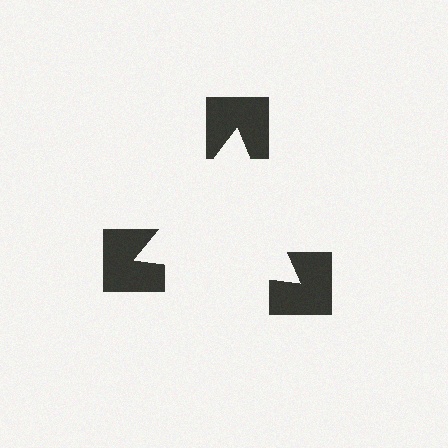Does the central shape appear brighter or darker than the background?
It typically appears slightly brighter than the background, even though no actual brightness change is drawn.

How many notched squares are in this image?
There are 3 — one at each vertex of the illusory triangle.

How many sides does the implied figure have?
3 sides.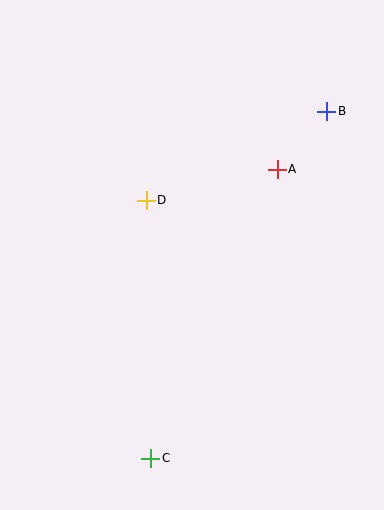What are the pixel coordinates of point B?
Point B is at (327, 111).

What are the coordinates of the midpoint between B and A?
The midpoint between B and A is at (302, 140).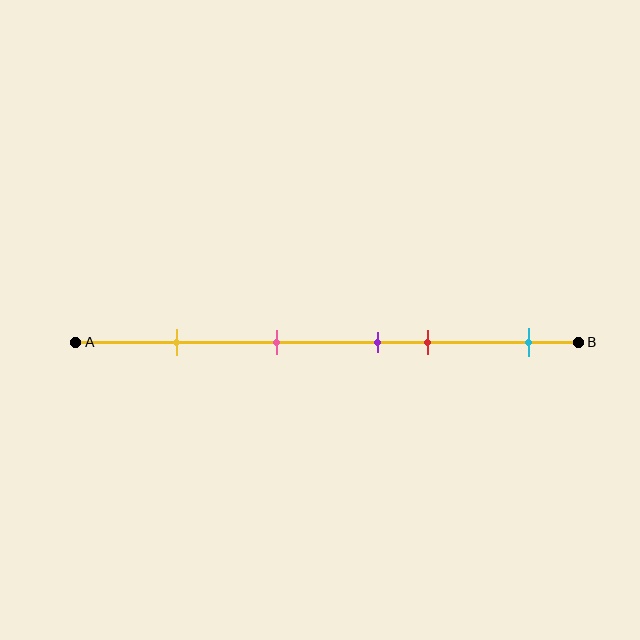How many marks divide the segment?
There are 5 marks dividing the segment.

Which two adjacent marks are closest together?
The purple and red marks are the closest adjacent pair.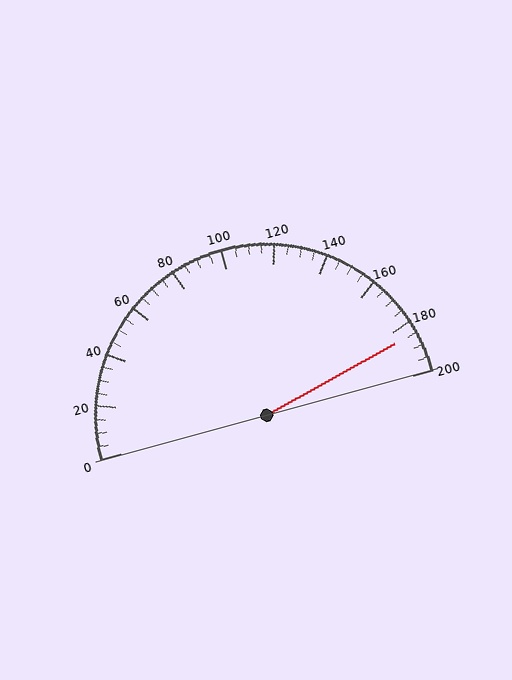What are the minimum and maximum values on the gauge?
The gauge ranges from 0 to 200.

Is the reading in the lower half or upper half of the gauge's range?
The reading is in the upper half of the range (0 to 200).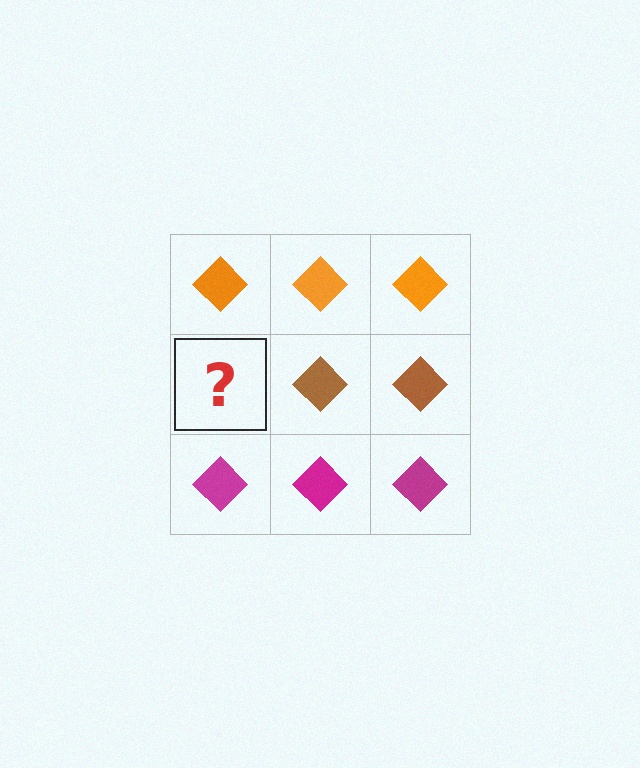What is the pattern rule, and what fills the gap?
The rule is that each row has a consistent color. The gap should be filled with a brown diamond.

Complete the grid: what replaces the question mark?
The question mark should be replaced with a brown diamond.